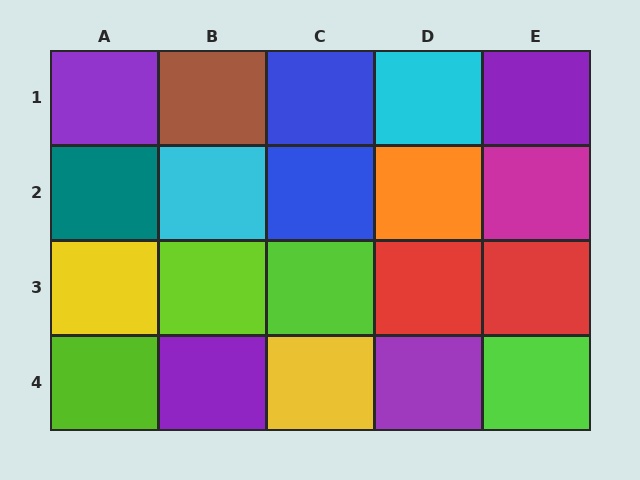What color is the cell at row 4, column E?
Lime.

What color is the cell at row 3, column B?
Lime.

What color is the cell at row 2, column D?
Orange.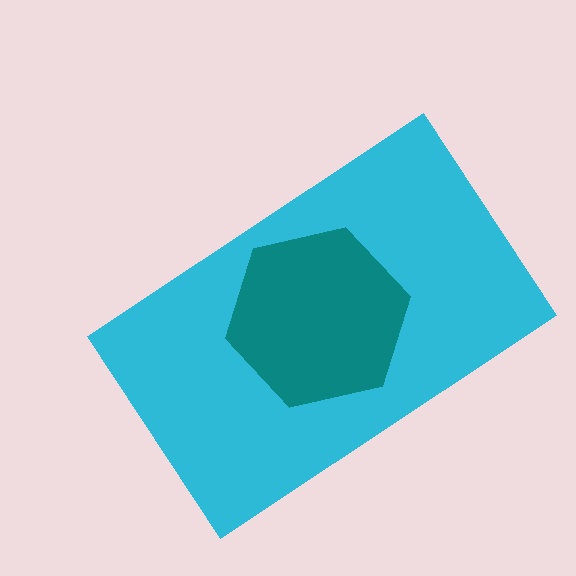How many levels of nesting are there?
2.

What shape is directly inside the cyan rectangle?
The teal hexagon.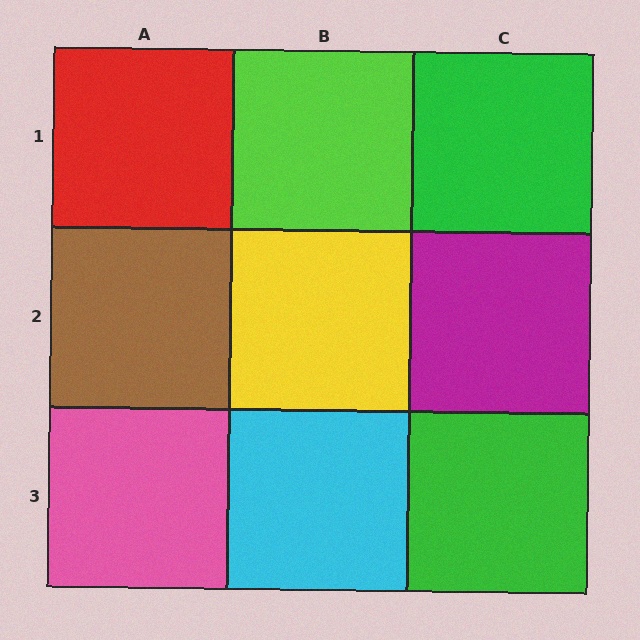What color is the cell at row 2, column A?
Brown.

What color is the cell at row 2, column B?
Yellow.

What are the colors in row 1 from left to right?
Red, lime, green.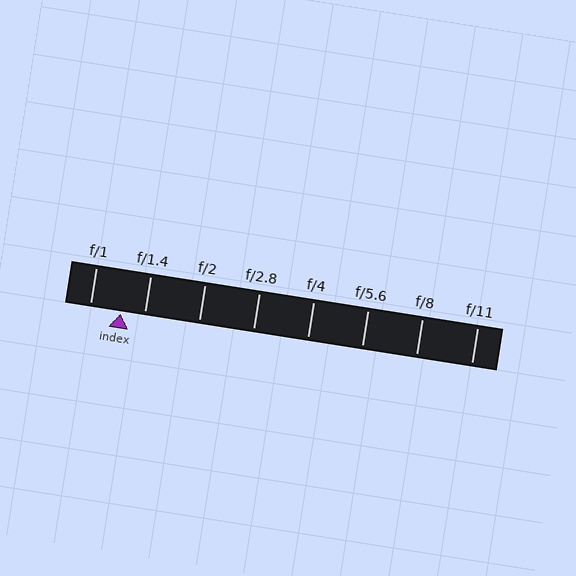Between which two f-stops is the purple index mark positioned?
The index mark is between f/1 and f/1.4.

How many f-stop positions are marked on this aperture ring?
There are 8 f-stop positions marked.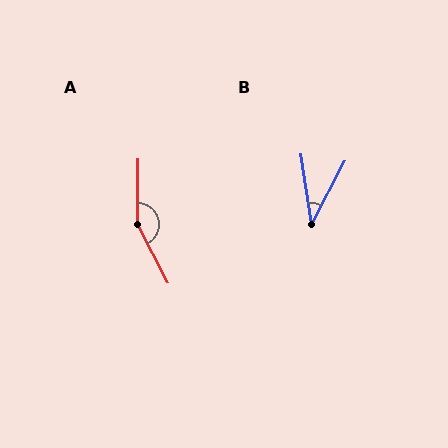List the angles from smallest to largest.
B (36°), A (152°).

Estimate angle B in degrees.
Approximately 36 degrees.